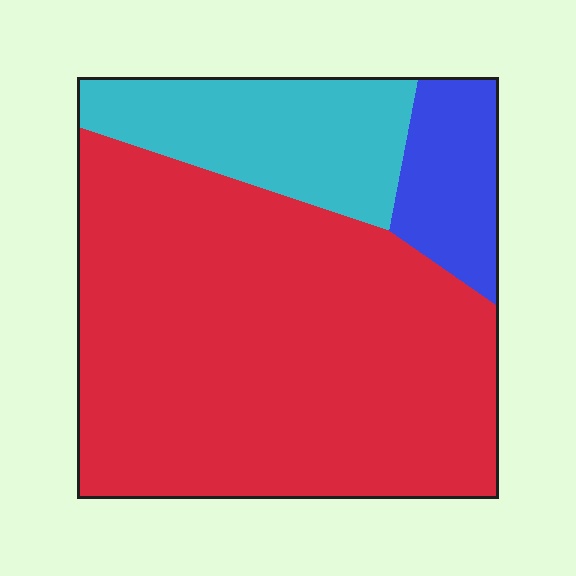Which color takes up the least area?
Blue, at roughly 10%.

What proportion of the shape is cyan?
Cyan takes up about one fifth (1/5) of the shape.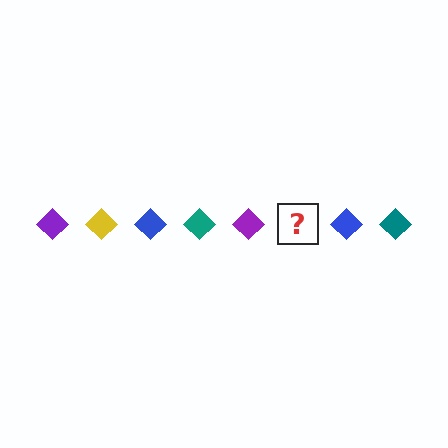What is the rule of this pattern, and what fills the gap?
The rule is that the pattern cycles through purple, yellow, blue, teal diamonds. The gap should be filled with a yellow diamond.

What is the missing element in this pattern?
The missing element is a yellow diamond.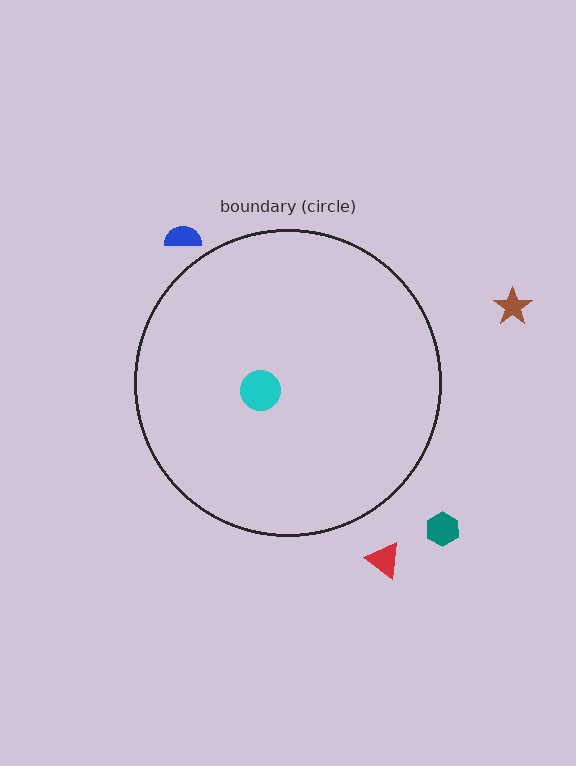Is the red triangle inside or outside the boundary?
Outside.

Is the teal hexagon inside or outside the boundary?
Outside.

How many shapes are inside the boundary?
1 inside, 4 outside.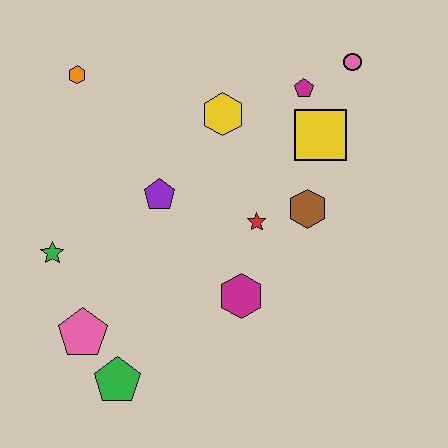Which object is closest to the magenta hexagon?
The red star is closest to the magenta hexagon.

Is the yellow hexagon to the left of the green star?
No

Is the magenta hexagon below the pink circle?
Yes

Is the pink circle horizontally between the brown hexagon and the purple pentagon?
No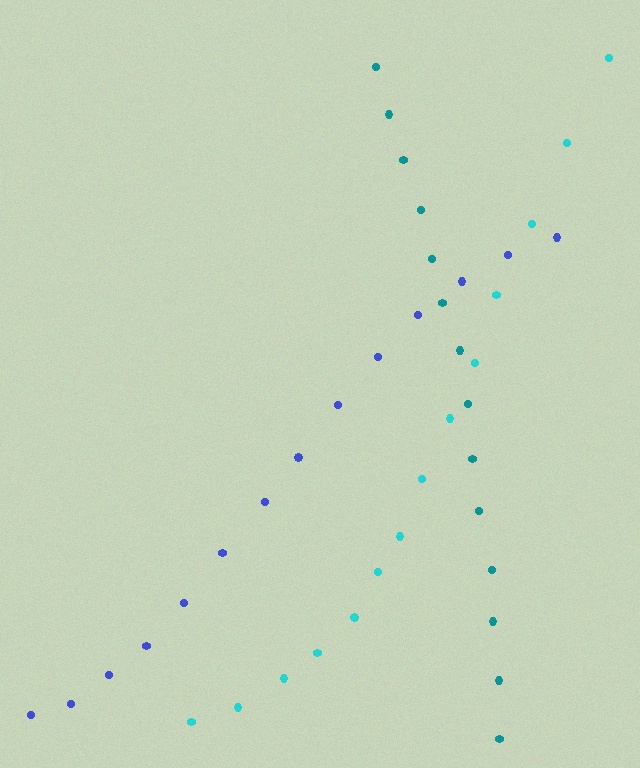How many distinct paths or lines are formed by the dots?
There are 3 distinct paths.